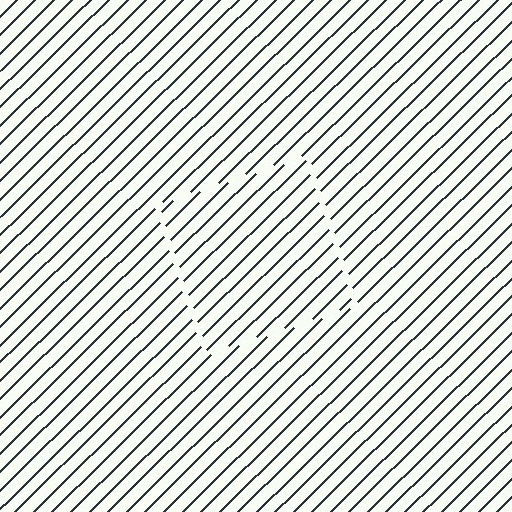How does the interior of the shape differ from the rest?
The interior of the shape contains the same grating, shifted by half a period — the contour is defined by the phase discontinuity where line-ends from the inner and outer gratings abut.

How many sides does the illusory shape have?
4 sides — the line-ends trace a square.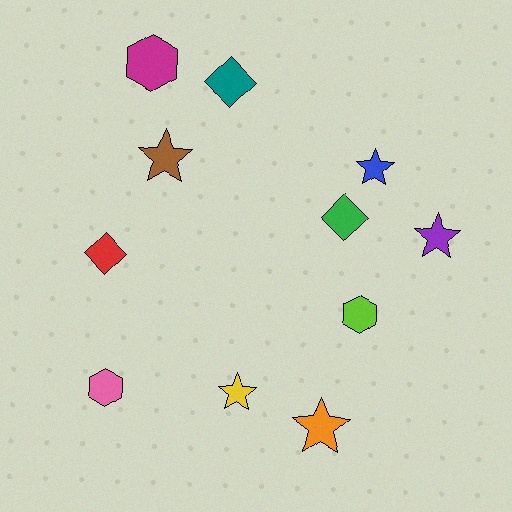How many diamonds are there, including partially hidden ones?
There are 3 diamonds.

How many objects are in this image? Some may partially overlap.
There are 11 objects.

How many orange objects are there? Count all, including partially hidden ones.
There is 1 orange object.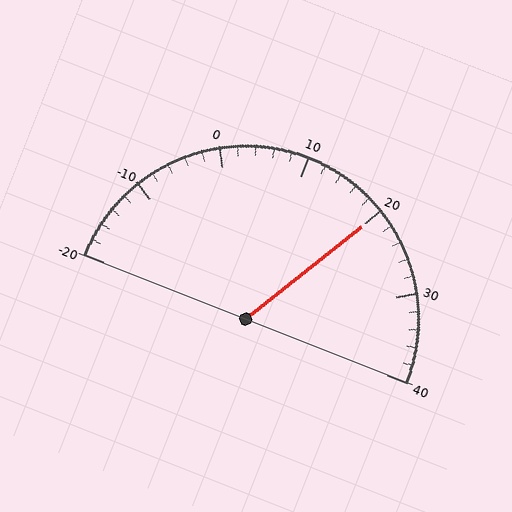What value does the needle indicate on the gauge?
The needle indicates approximately 20.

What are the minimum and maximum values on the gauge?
The gauge ranges from -20 to 40.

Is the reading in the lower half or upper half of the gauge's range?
The reading is in the upper half of the range (-20 to 40).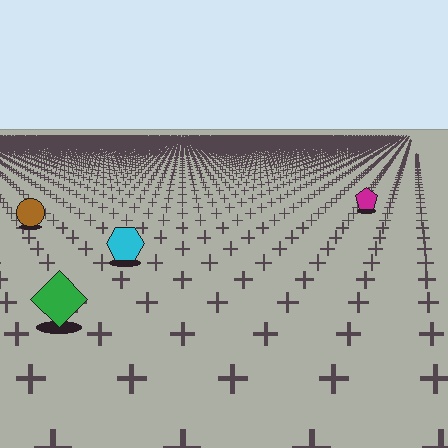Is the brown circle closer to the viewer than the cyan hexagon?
No. The cyan hexagon is closer — you can tell from the texture gradient: the ground texture is coarser near it.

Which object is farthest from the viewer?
The magenta pentagon is farthest from the viewer. It appears smaller and the ground texture around it is denser.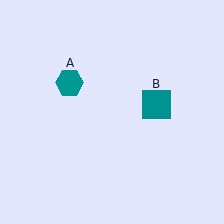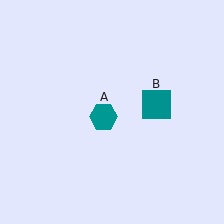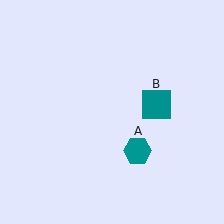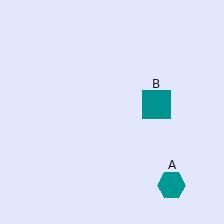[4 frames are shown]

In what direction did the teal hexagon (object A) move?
The teal hexagon (object A) moved down and to the right.